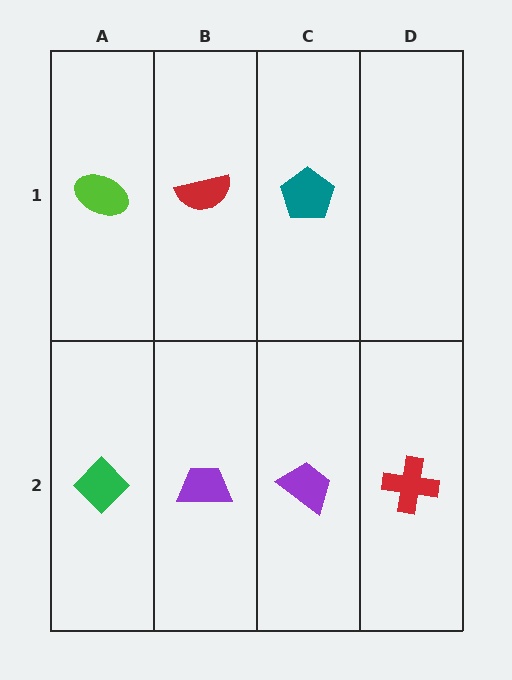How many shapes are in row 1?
3 shapes.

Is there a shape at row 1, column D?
No, that cell is empty.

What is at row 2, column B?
A purple trapezoid.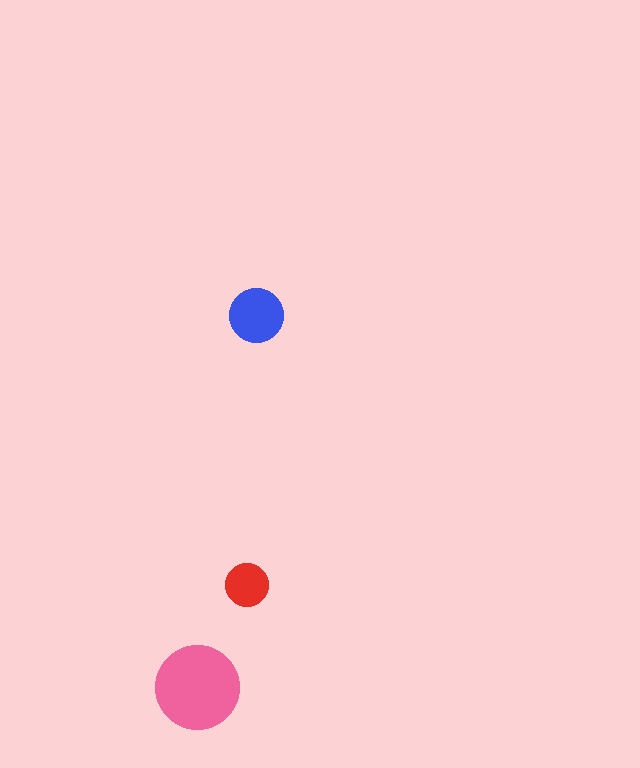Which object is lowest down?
The pink circle is bottommost.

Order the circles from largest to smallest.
the pink one, the blue one, the red one.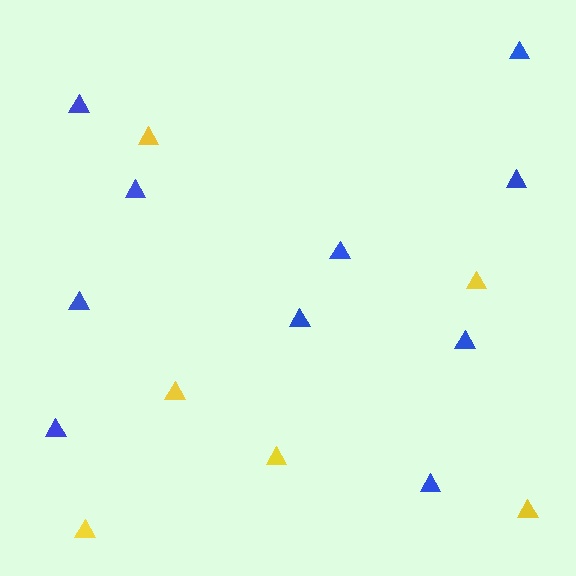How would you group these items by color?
There are 2 groups: one group of yellow triangles (6) and one group of blue triangles (10).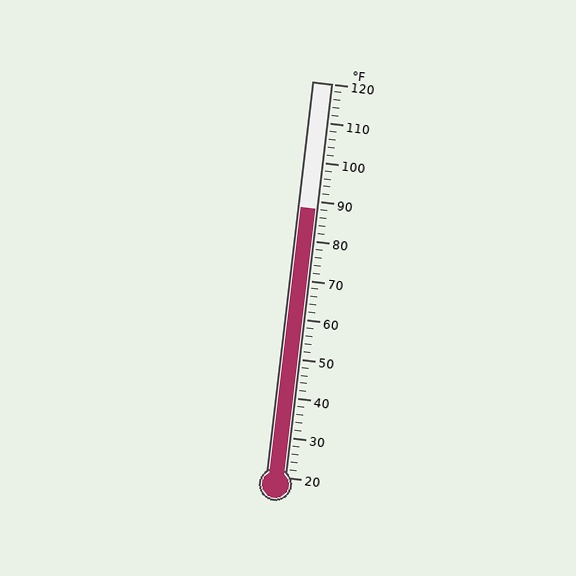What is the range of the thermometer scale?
The thermometer scale ranges from 20°F to 120°F.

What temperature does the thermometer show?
The thermometer shows approximately 88°F.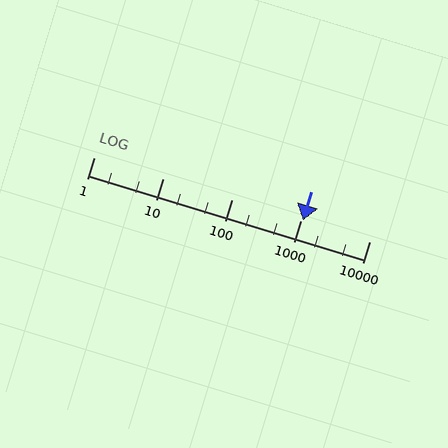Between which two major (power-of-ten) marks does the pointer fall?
The pointer is between 1000 and 10000.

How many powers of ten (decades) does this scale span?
The scale spans 4 decades, from 1 to 10000.